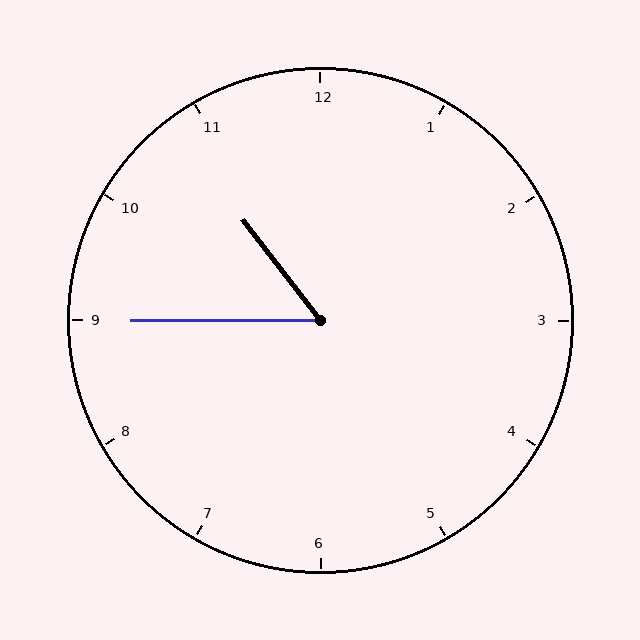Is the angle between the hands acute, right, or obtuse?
It is acute.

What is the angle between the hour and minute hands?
Approximately 52 degrees.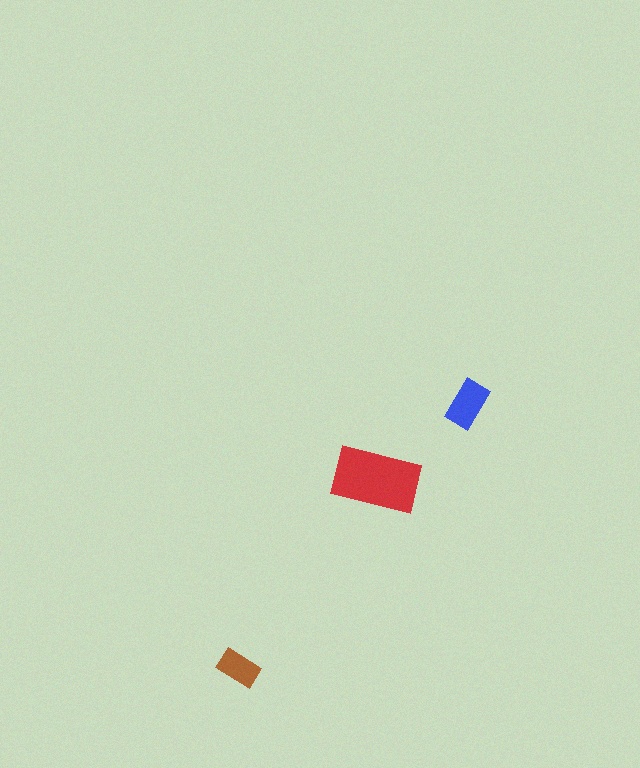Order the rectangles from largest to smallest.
the red one, the blue one, the brown one.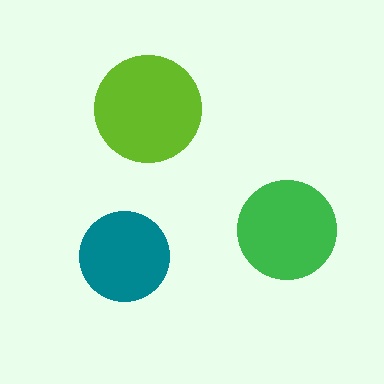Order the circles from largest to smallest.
the lime one, the green one, the teal one.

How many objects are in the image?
There are 3 objects in the image.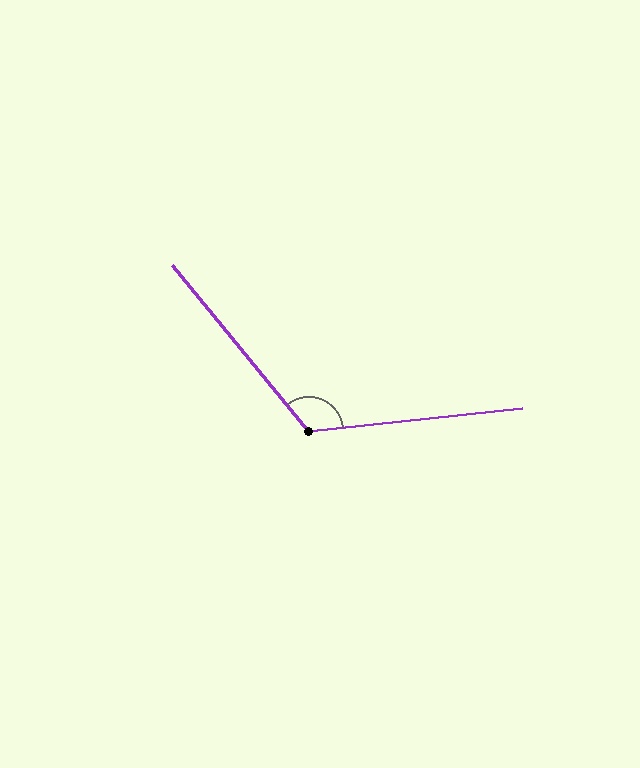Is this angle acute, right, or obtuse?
It is obtuse.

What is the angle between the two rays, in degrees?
Approximately 123 degrees.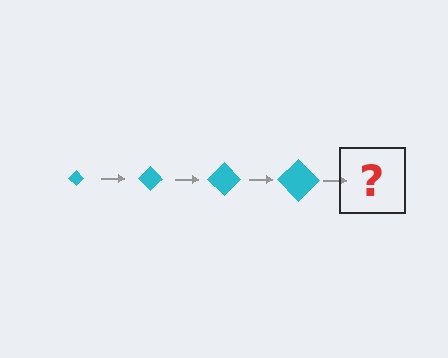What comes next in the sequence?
The next element should be a cyan diamond, larger than the previous one.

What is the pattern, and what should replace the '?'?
The pattern is that the diamond gets progressively larger each step. The '?' should be a cyan diamond, larger than the previous one.